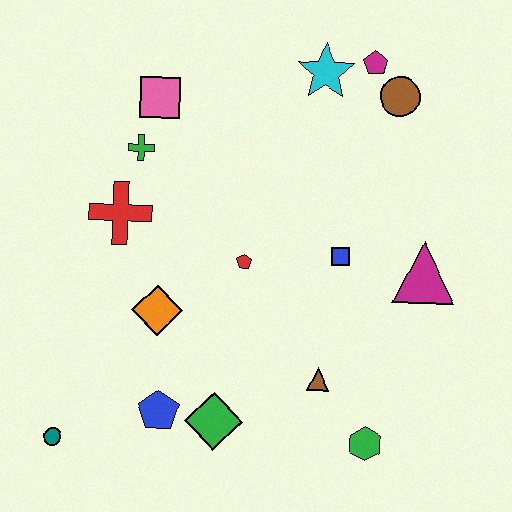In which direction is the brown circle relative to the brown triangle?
The brown circle is above the brown triangle.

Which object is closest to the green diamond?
The blue pentagon is closest to the green diamond.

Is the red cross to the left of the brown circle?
Yes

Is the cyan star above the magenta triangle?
Yes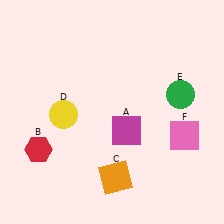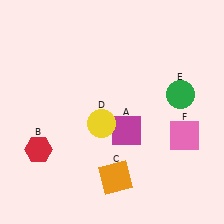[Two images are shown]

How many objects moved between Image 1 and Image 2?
1 object moved between the two images.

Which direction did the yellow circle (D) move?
The yellow circle (D) moved right.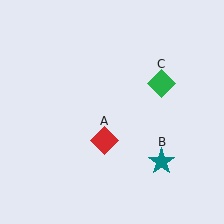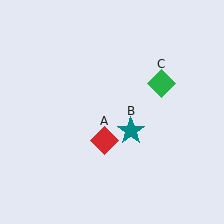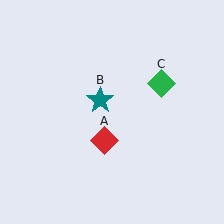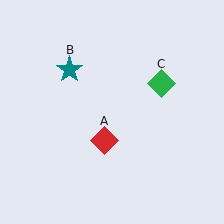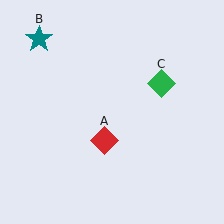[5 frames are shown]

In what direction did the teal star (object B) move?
The teal star (object B) moved up and to the left.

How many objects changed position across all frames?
1 object changed position: teal star (object B).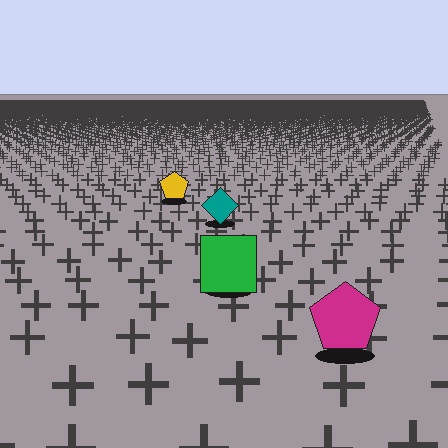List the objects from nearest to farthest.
From nearest to farthest: the magenta pentagon, the green square, the teal diamond, the yellow pentagon.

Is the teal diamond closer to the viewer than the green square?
No. The green square is closer — you can tell from the texture gradient: the ground texture is coarser near it.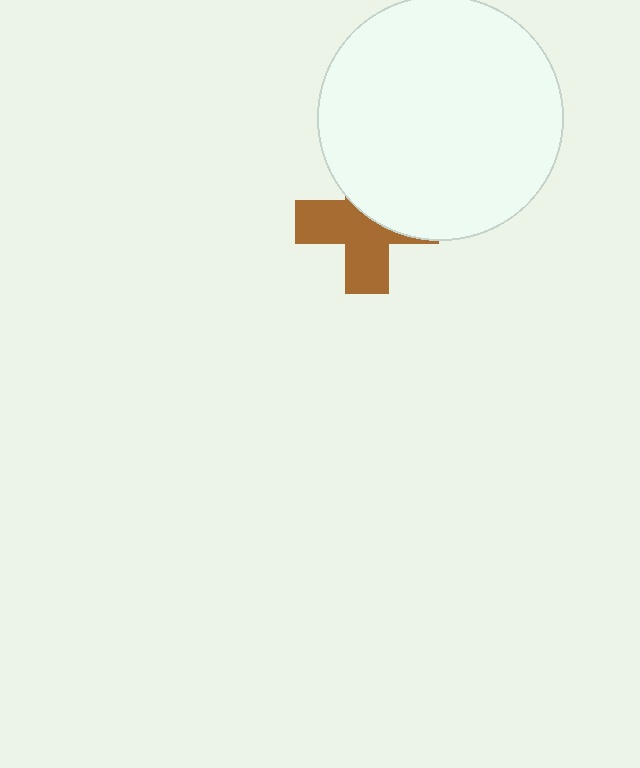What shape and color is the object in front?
The object in front is a white circle.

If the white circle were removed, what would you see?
You would see the complete brown cross.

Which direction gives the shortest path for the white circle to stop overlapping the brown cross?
Moving up gives the shortest separation.